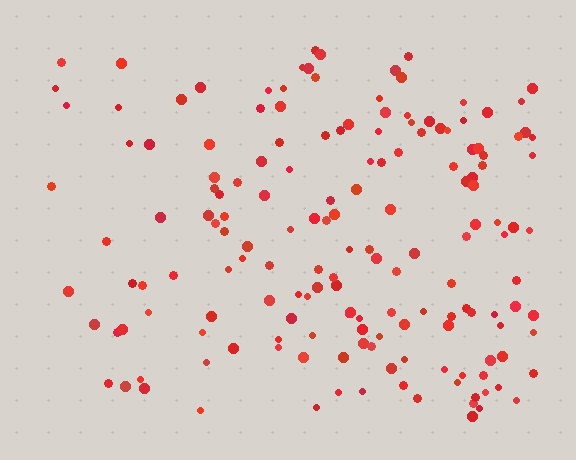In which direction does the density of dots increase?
From left to right, with the right side densest.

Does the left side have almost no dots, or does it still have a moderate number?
Still a moderate number, just noticeably fewer than the right.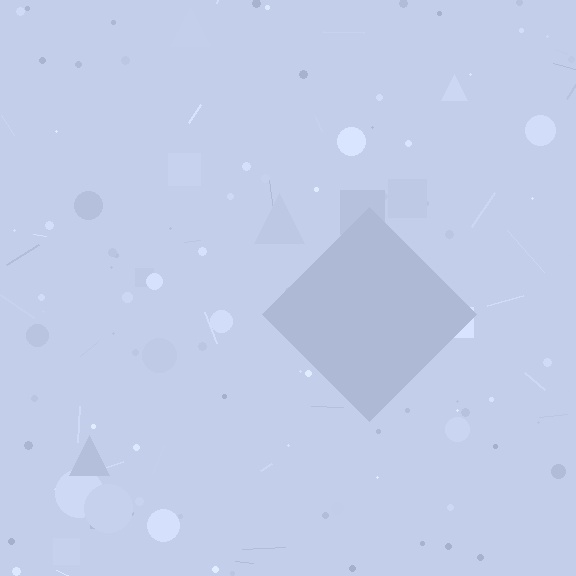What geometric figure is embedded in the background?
A diamond is embedded in the background.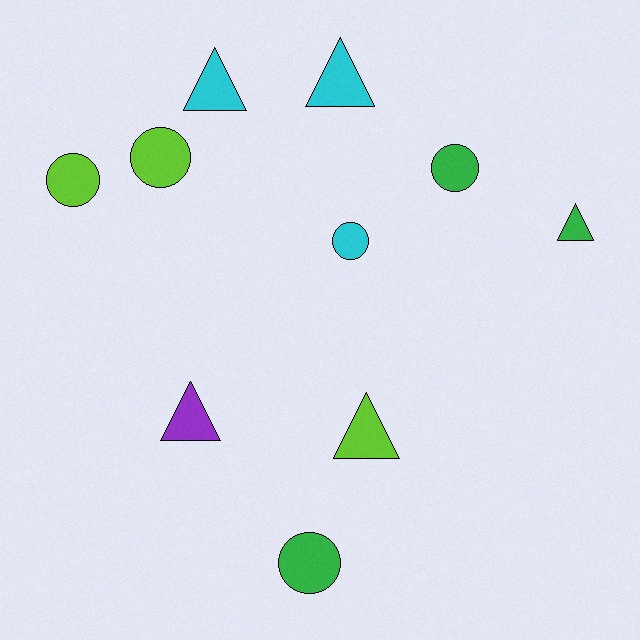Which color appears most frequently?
Lime, with 3 objects.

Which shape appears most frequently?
Circle, with 5 objects.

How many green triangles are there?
There is 1 green triangle.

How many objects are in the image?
There are 10 objects.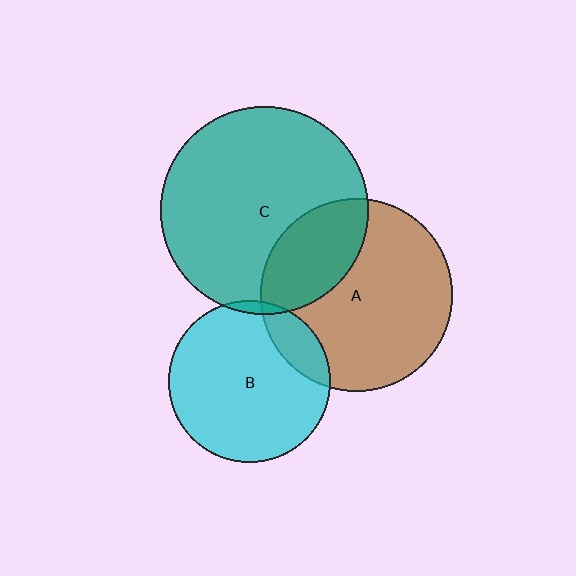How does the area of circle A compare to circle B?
Approximately 1.4 times.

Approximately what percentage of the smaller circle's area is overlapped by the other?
Approximately 30%.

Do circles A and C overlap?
Yes.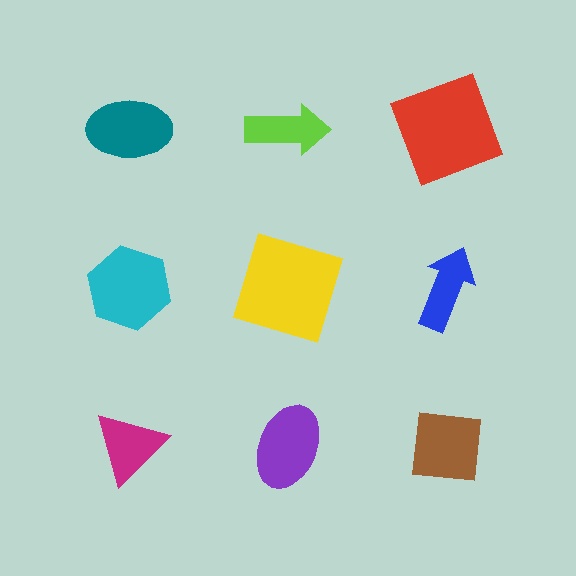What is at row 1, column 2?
A lime arrow.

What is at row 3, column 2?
A purple ellipse.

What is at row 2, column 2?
A yellow square.